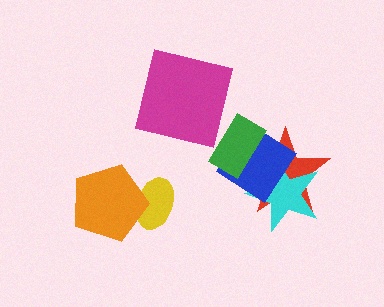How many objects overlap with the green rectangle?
2 objects overlap with the green rectangle.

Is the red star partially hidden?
Yes, it is partially covered by another shape.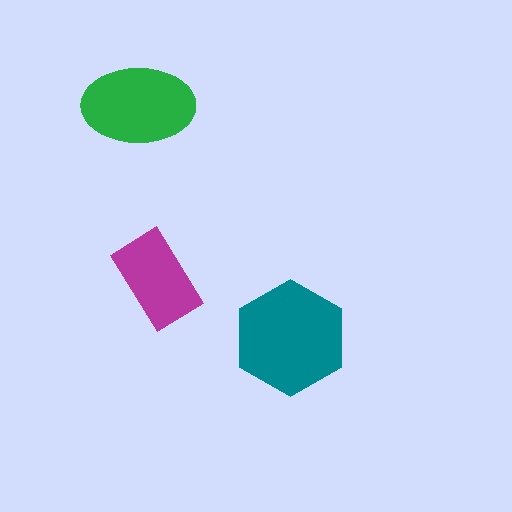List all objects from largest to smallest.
The teal hexagon, the green ellipse, the magenta rectangle.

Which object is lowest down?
The teal hexagon is bottommost.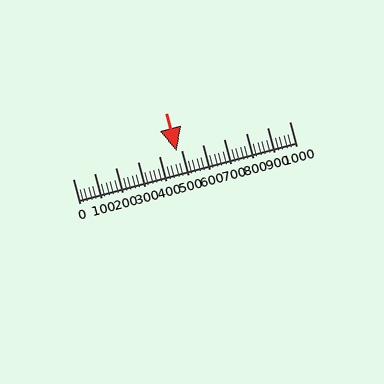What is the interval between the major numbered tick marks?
The major tick marks are spaced 100 units apart.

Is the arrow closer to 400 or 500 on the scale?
The arrow is closer to 500.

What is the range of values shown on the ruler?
The ruler shows values from 0 to 1000.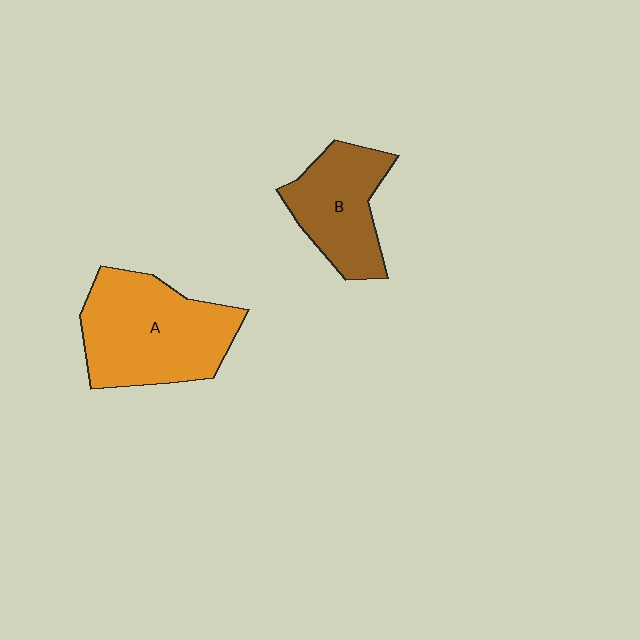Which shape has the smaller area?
Shape B (brown).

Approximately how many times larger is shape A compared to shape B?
Approximately 1.5 times.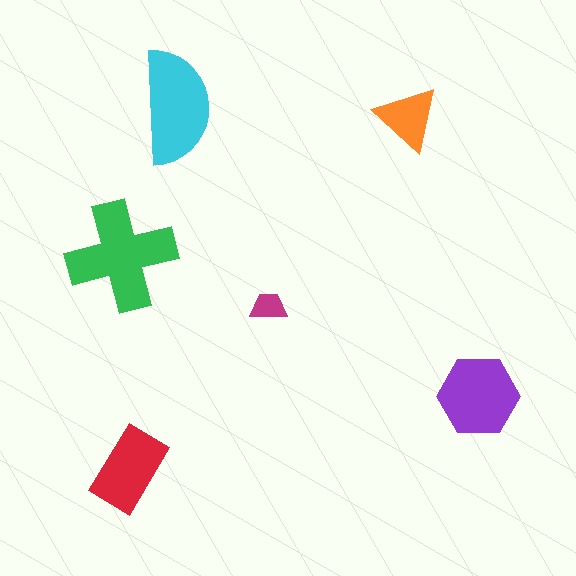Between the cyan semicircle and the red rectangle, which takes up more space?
The cyan semicircle.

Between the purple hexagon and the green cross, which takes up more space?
The green cross.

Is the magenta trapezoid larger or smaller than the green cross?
Smaller.